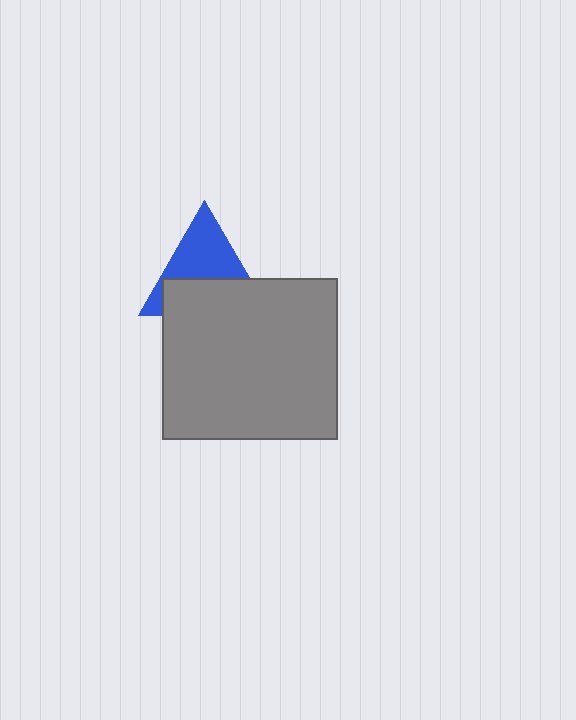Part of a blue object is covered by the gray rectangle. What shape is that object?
It is a triangle.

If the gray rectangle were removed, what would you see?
You would see the complete blue triangle.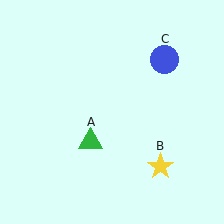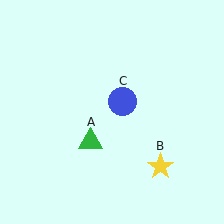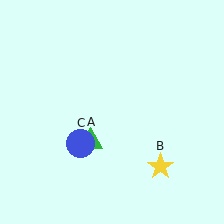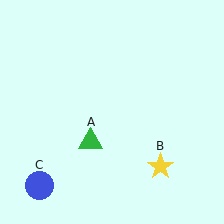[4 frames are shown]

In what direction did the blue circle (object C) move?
The blue circle (object C) moved down and to the left.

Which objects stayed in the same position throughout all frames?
Green triangle (object A) and yellow star (object B) remained stationary.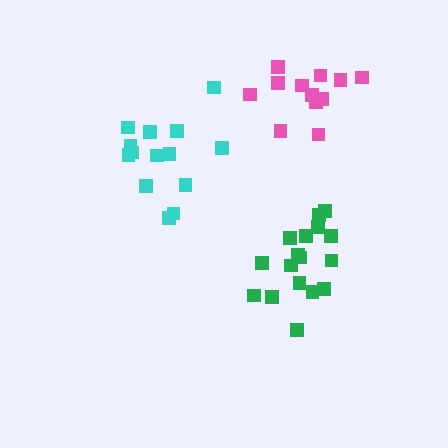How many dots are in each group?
Group 1: 12 dots, Group 2: 14 dots, Group 3: 17 dots (43 total).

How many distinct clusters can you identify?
There are 3 distinct clusters.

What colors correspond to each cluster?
The clusters are colored: pink, cyan, green.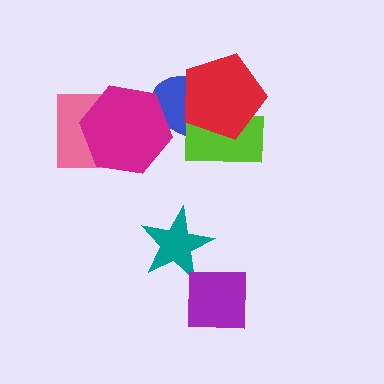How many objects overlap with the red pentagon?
2 objects overlap with the red pentagon.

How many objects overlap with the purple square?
0 objects overlap with the purple square.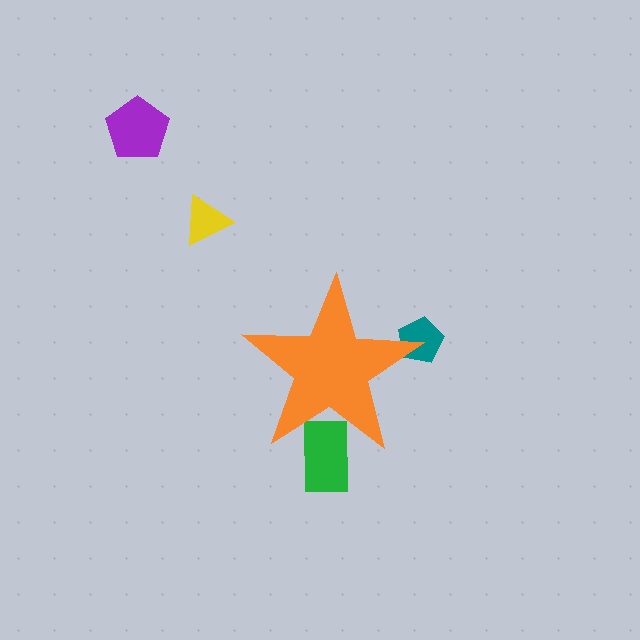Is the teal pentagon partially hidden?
Yes, the teal pentagon is partially hidden behind the orange star.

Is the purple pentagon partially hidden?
No, the purple pentagon is fully visible.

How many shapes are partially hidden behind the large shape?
2 shapes are partially hidden.